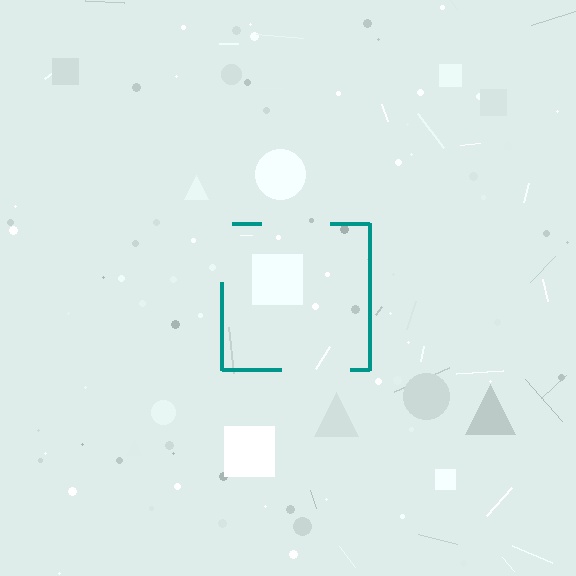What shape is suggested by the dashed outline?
The dashed outline suggests a square.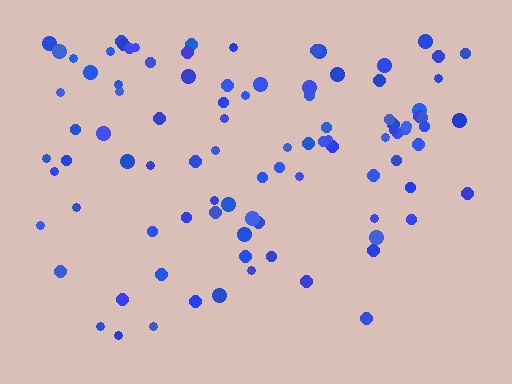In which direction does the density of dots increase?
From bottom to top, with the top side densest.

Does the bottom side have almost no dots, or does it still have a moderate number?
Still a moderate number, just noticeably fewer than the top.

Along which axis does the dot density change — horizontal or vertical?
Vertical.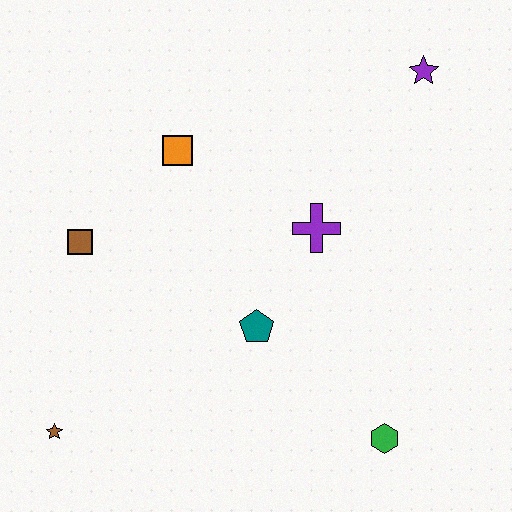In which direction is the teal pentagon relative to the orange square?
The teal pentagon is below the orange square.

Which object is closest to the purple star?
The purple cross is closest to the purple star.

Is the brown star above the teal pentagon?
No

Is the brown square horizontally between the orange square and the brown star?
Yes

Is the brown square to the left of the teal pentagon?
Yes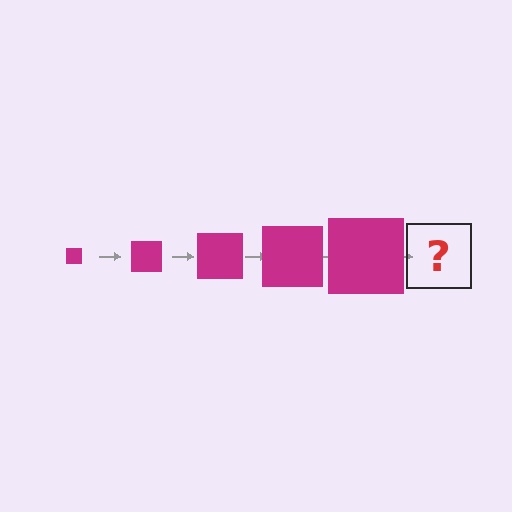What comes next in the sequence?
The next element should be a magenta square, larger than the previous one.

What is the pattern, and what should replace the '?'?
The pattern is that the square gets progressively larger each step. The '?' should be a magenta square, larger than the previous one.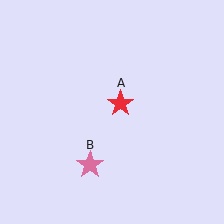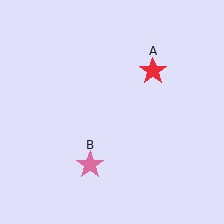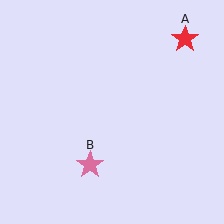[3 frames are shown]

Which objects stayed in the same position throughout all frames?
Pink star (object B) remained stationary.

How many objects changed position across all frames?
1 object changed position: red star (object A).